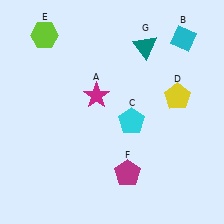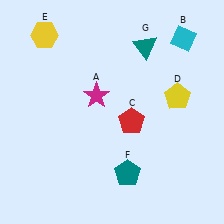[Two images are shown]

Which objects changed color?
C changed from cyan to red. E changed from lime to yellow. F changed from magenta to teal.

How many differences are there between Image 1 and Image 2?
There are 3 differences between the two images.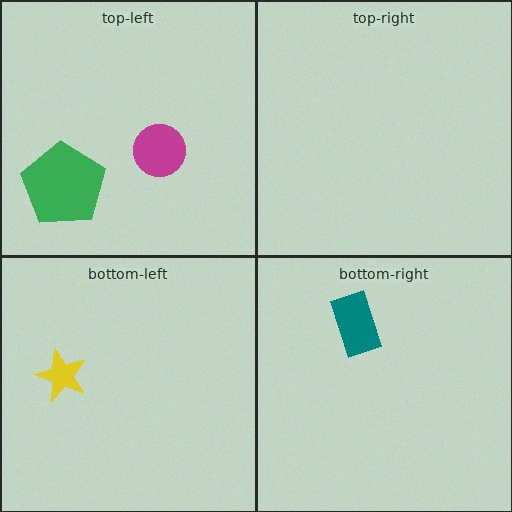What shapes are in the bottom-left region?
The yellow star.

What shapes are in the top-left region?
The magenta circle, the green pentagon.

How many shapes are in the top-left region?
2.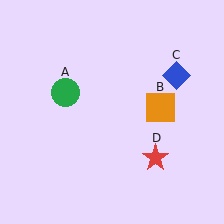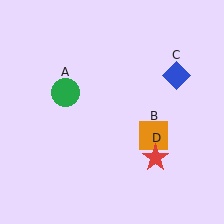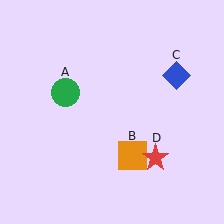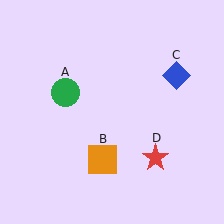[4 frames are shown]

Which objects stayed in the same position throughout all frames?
Green circle (object A) and blue diamond (object C) and red star (object D) remained stationary.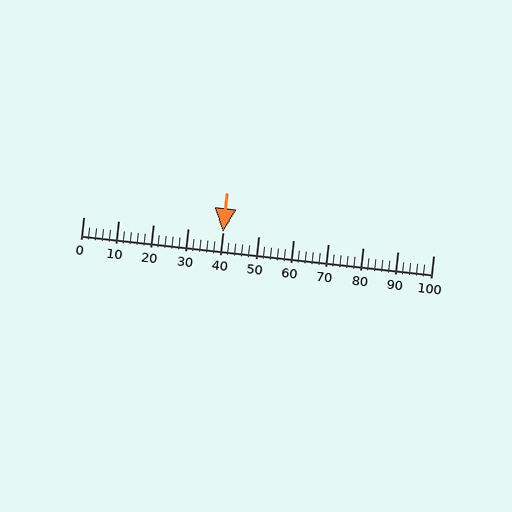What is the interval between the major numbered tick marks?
The major tick marks are spaced 10 units apart.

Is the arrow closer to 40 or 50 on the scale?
The arrow is closer to 40.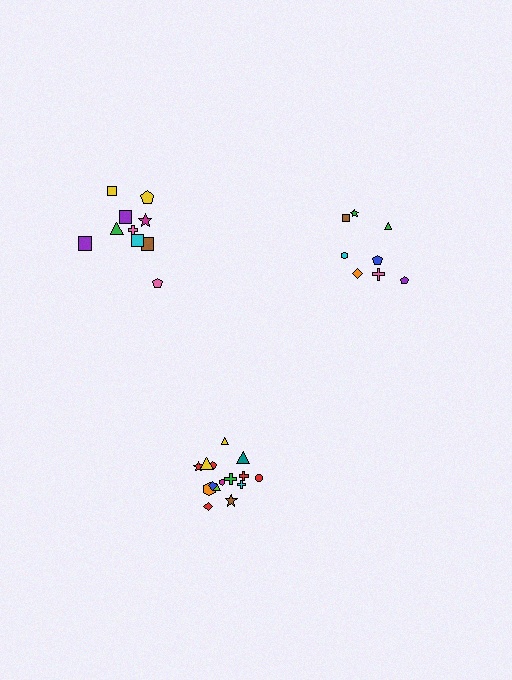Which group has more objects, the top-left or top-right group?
The top-left group.